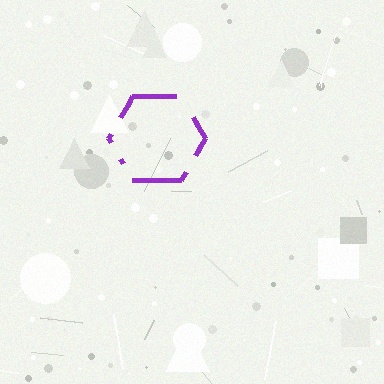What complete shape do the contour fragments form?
The contour fragments form a hexagon.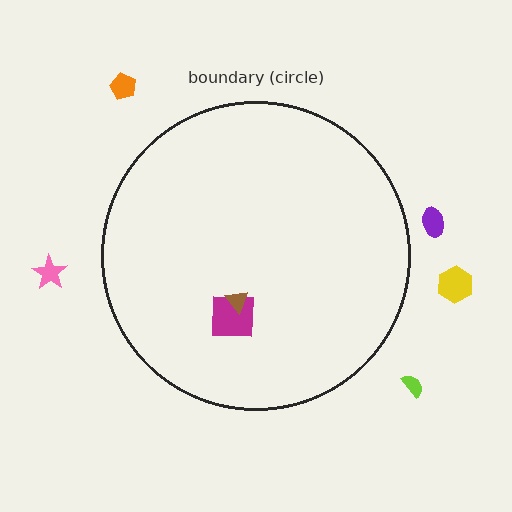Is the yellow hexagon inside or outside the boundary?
Outside.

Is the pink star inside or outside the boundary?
Outside.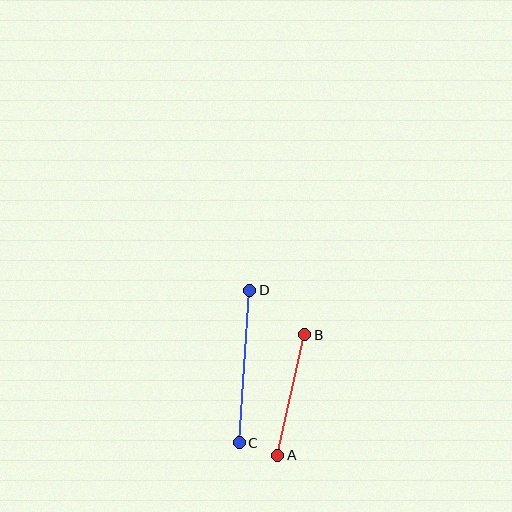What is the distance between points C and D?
The distance is approximately 153 pixels.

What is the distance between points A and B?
The distance is approximately 123 pixels.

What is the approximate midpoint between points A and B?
The midpoint is at approximately (291, 395) pixels.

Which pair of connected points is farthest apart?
Points C and D are farthest apart.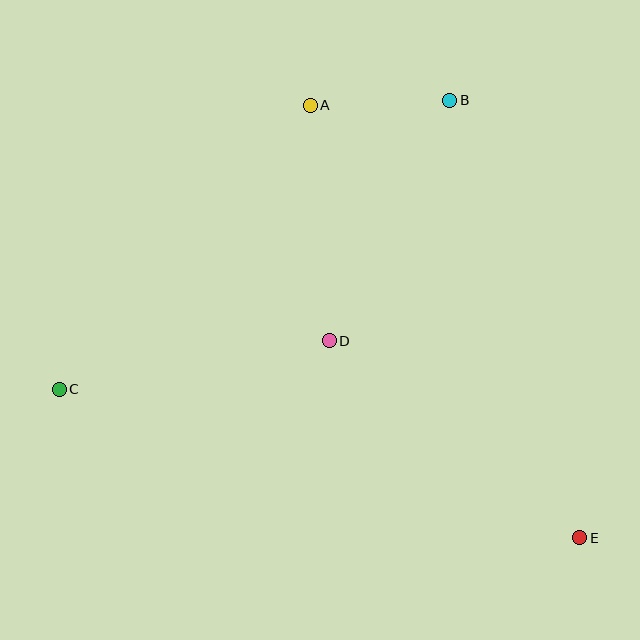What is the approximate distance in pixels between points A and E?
The distance between A and E is approximately 509 pixels.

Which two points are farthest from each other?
Points C and E are farthest from each other.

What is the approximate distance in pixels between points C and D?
The distance between C and D is approximately 274 pixels.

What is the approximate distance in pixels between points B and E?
The distance between B and E is approximately 456 pixels.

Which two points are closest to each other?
Points A and B are closest to each other.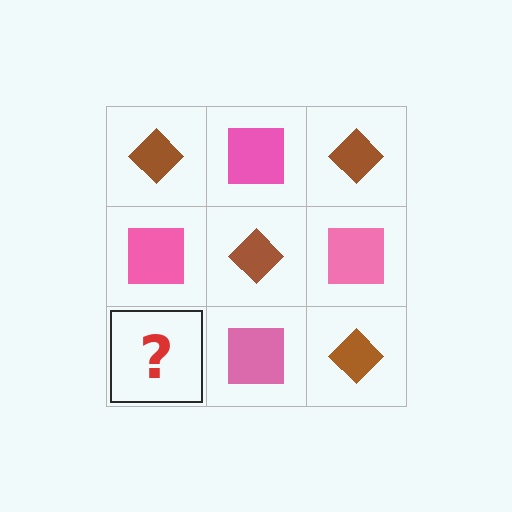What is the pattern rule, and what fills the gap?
The rule is that it alternates brown diamond and pink square in a checkerboard pattern. The gap should be filled with a brown diamond.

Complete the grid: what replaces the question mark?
The question mark should be replaced with a brown diamond.